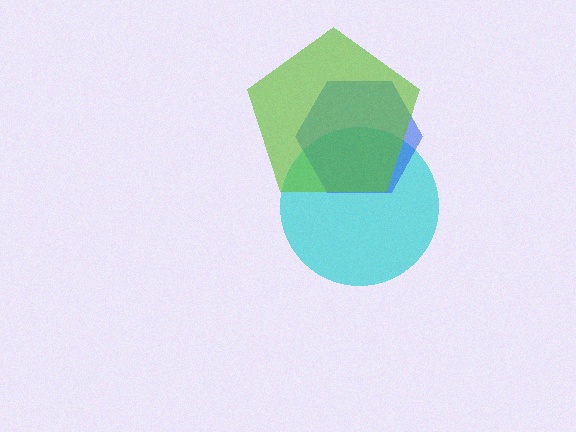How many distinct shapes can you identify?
There are 3 distinct shapes: a cyan circle, a blue hexagon, a lime pentagon.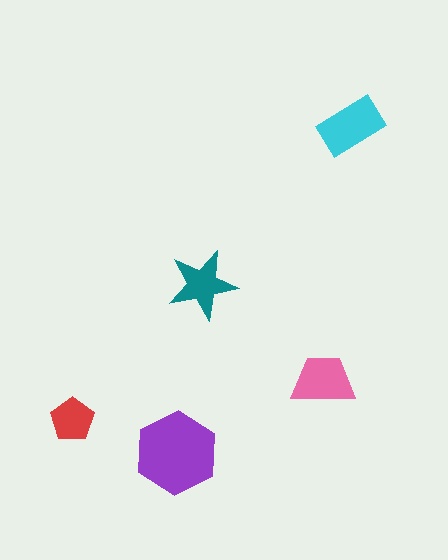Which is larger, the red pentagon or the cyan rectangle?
The cyan rectangle.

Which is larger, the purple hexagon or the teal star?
The purple hexagon.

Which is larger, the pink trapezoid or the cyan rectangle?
The cyan rectangle.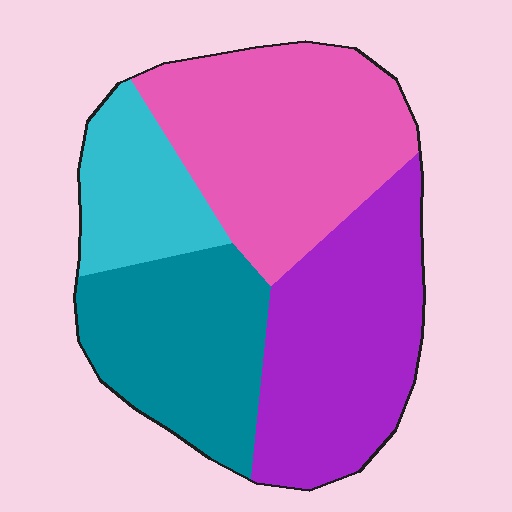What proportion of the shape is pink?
Pink covers 32% of the shape.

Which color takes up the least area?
Cyan, at roughly 15%.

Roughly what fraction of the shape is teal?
Teal takes up about one quarter (1/4) of the shape.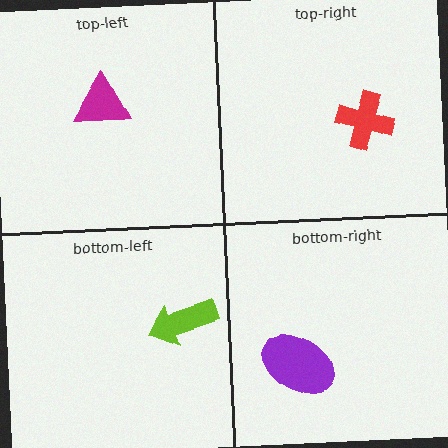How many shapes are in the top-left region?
1.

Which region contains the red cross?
The top-right region.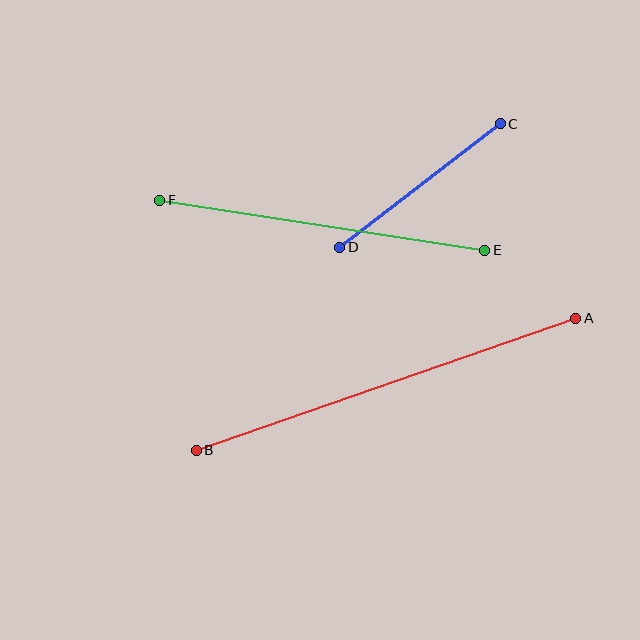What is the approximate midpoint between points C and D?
The midpoint is at approximately (420, 186) pixels.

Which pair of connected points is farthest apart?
Points A and B are farthest apart.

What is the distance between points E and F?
The distance is approximately 329 pixels.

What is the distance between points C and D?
The distance is approximately 202 pixels.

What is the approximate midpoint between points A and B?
The midpoint is at approximately (386, 384) pixels.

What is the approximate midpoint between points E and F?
The midpoint is at approximately (322, 225) pixels.